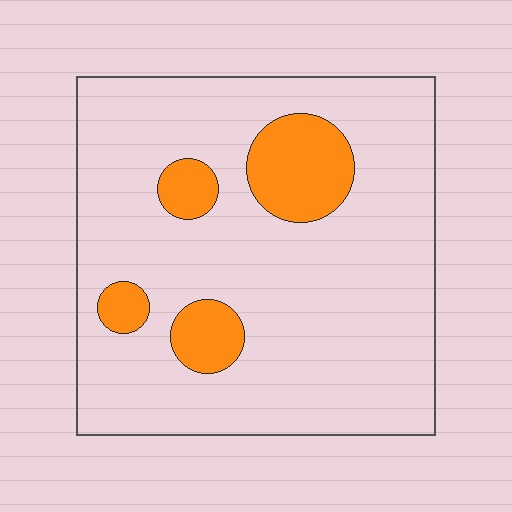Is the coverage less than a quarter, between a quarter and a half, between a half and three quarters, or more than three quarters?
Less than a quarter.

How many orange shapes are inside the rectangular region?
4.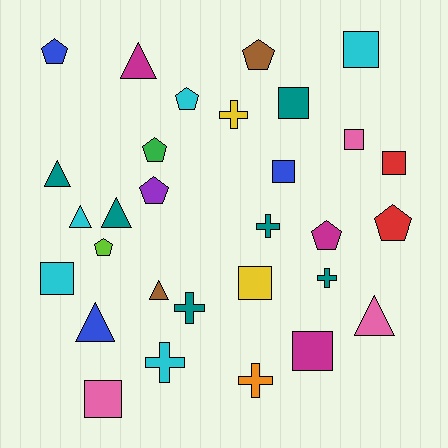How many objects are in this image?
There are 30 objects.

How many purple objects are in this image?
There is 1 purple object.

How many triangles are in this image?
There are 7 triangles.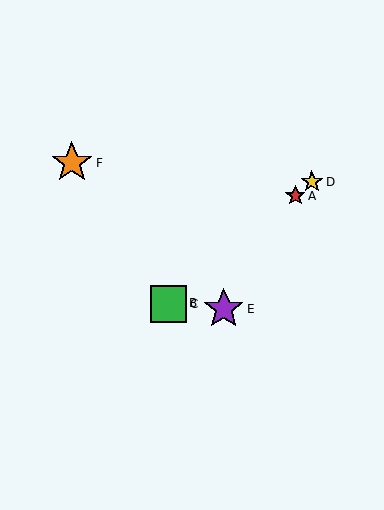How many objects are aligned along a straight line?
4 objects (A, B, C, D) are aligned along a straight line.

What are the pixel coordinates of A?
Object A is at (295, 196).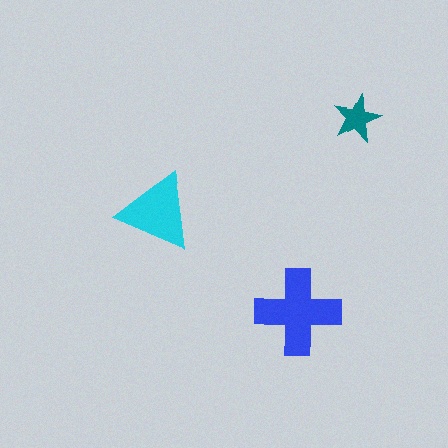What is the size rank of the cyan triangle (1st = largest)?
2nd.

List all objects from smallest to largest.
The teal star, the cyan triangle, the blue cross.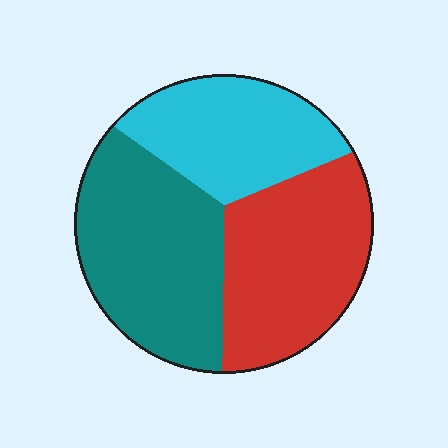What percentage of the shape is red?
Red covers 35% of the shape.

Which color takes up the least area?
Cyan, at roughly 25%.